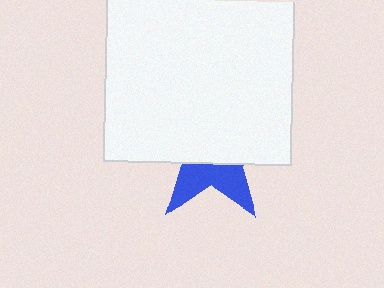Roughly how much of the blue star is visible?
A small part of it is visible (roughly 36%).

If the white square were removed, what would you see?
You would see the complete blue star.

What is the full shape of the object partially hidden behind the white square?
The partially hidden object is a blue star.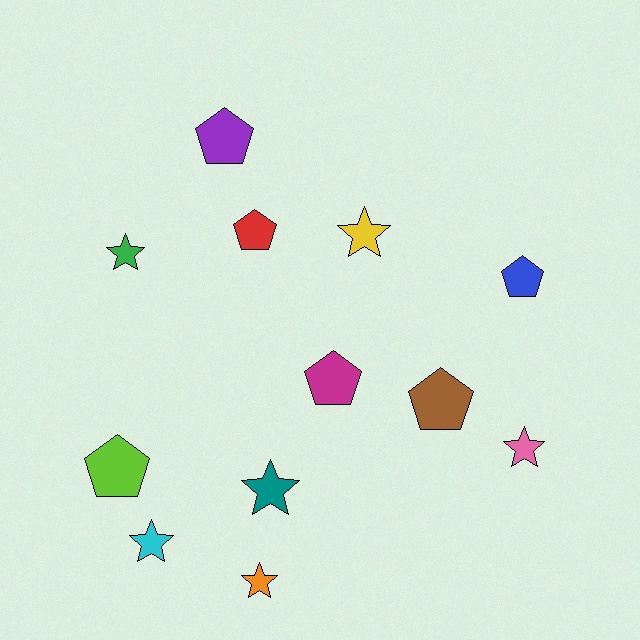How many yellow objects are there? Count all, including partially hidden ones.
There is 1 yellow object.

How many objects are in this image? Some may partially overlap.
There are 12 objects.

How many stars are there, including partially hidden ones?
There are 6 stars.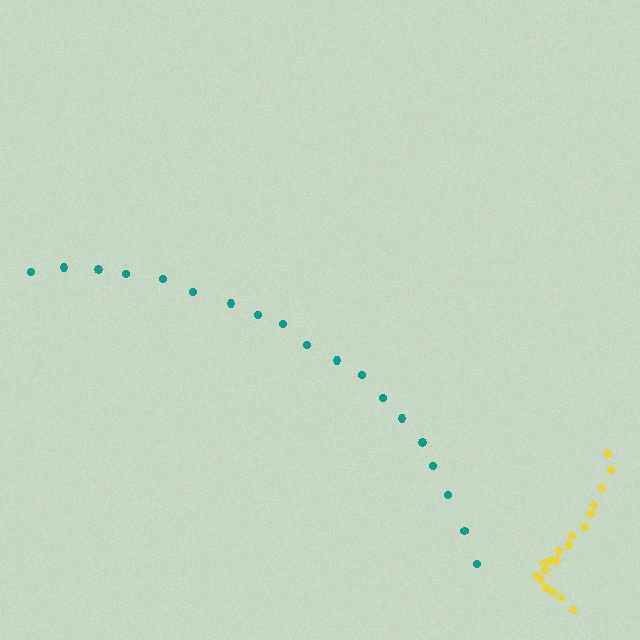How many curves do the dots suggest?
There are 2 distinct paths.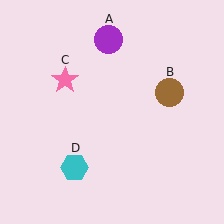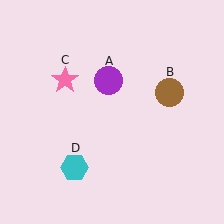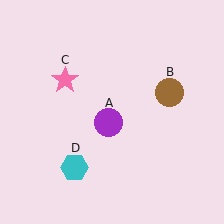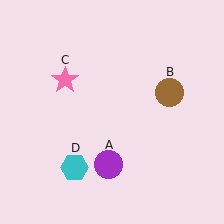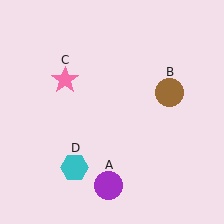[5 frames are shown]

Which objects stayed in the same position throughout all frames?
Brown circle (object B) and pink star (object C) and cyan hexagon (object D) remained stationary.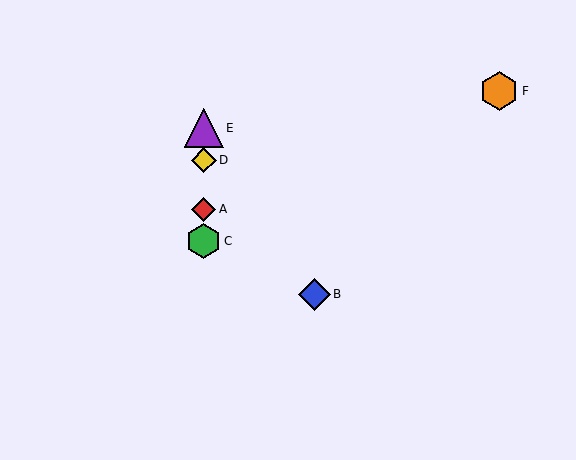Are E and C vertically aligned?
Yes, both are at x≈204.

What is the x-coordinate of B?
Object B is at x≈314.